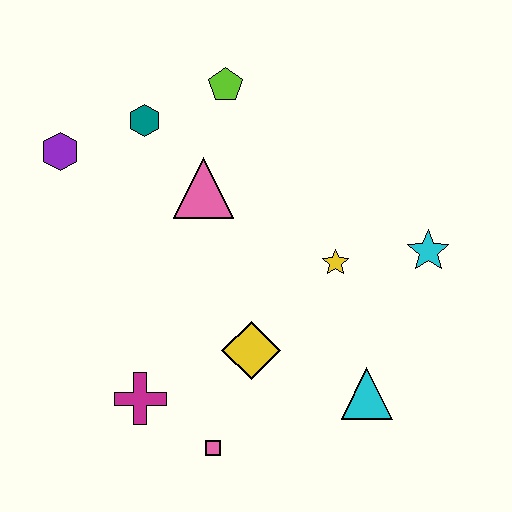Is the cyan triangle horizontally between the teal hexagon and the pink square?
No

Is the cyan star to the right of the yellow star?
Yes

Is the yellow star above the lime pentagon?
No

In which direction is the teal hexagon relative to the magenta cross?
The teal hexagon is above the magenta cross.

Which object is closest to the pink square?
The magenta cross is closest to the pink square.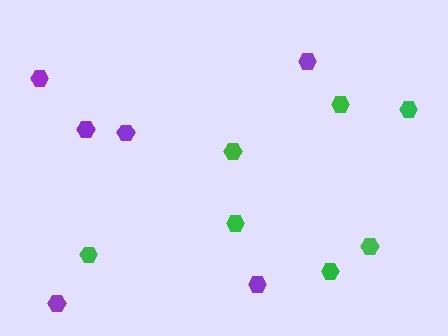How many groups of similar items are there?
There are 2 groups: one group of green hexagons (7) and one group of purple hexagons (6).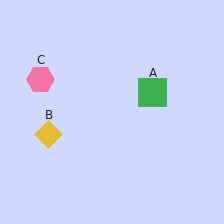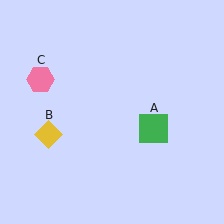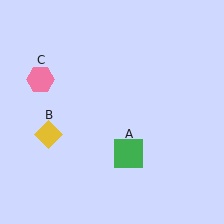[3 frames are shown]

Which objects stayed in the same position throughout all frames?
Yellow diamond (object B) and pink hexagon (object C) remained stationary.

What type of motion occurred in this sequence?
The green square (object A) rotated clockwise around the center of the scene.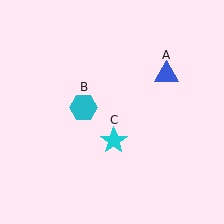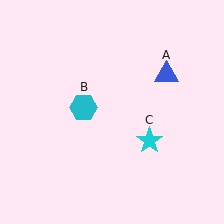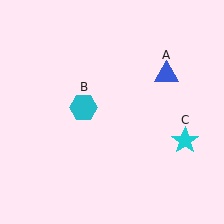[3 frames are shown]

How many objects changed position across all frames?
1 object changed position: cyan star (object C).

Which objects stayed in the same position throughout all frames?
Blue triangle (object A) and cyan hexagon (object B) remained stationary.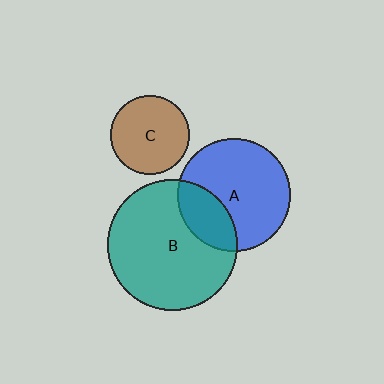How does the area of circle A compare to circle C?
Approximately 2.1 times.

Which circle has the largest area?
Circle B (teal).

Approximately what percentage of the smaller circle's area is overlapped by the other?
Approximately 25%.